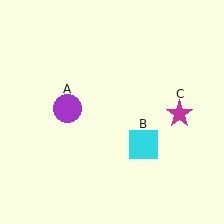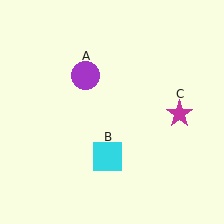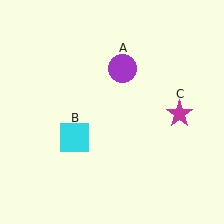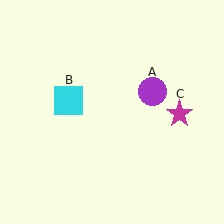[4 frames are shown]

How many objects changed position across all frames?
2 objects changed position: purple circle (object A), cyan square (object B).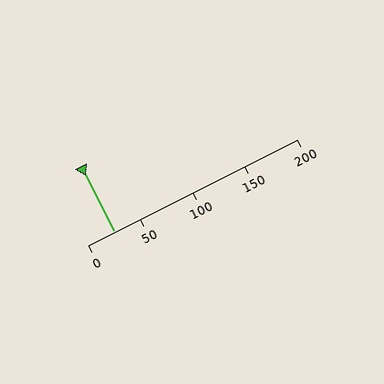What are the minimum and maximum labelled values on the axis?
The axis runs from 0 to 200.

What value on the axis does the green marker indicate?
The marker indicates approximately 25.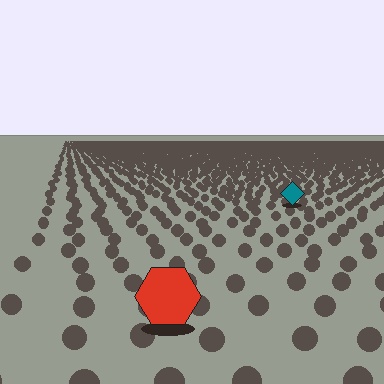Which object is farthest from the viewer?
The teal diamond is farthest from the viewer. It appears smaller and the ground texture around it is denser.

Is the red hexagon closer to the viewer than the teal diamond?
Yes. The red hexagon is closer — you can tell from the texture gradient: the ground texture is coarser near it.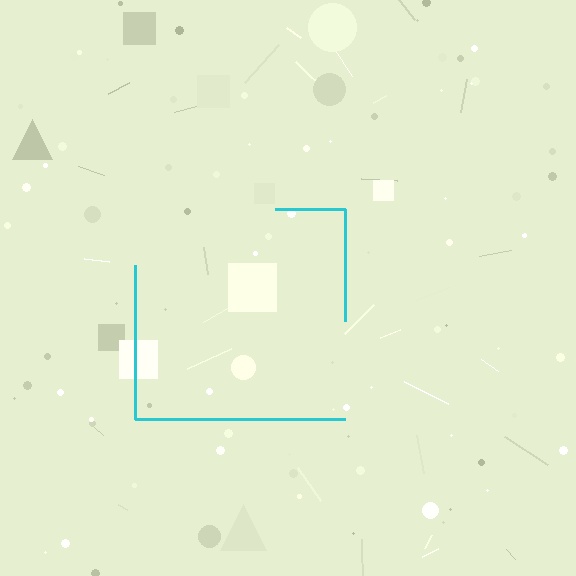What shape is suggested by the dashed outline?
The dashed outline suggests a square.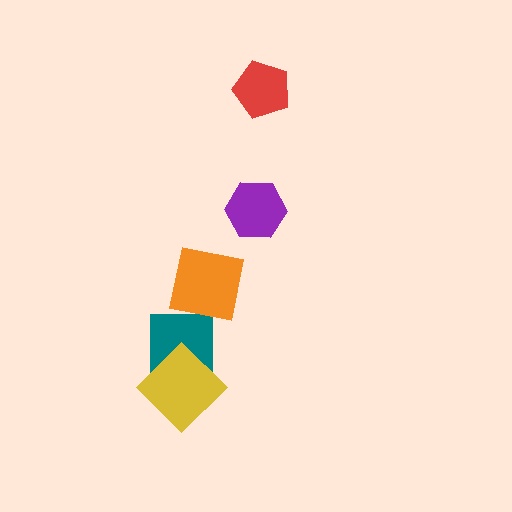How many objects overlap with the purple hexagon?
0 objects overlap with the purple hexagon.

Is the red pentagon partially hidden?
No, no other shape covers it.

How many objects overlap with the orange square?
0 objects overlap with the orange square.